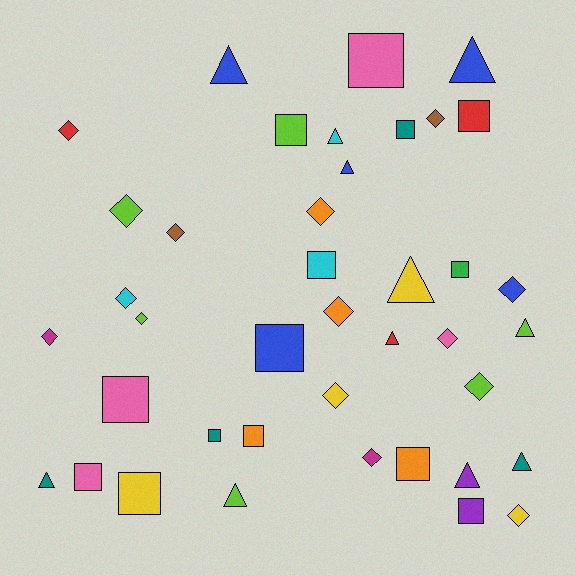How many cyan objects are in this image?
There are 3 cyan objects.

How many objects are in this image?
There are 40 objects.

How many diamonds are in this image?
There are 15 diamonds.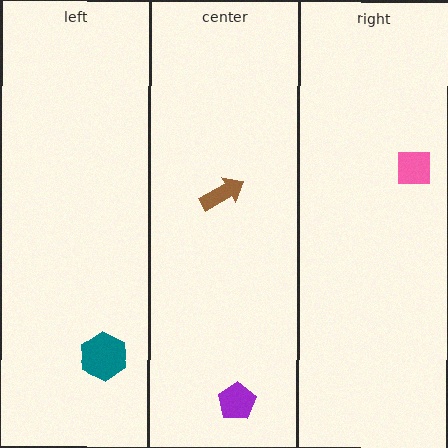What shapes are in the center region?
The brown arrow, the purple pentagon.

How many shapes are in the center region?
2.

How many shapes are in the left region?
1.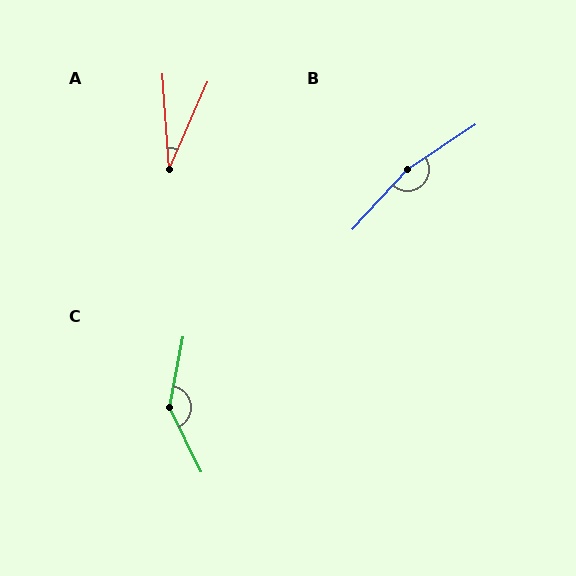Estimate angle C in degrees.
Approximately 144 degrees.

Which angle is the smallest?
A, at approximately 28 degrees.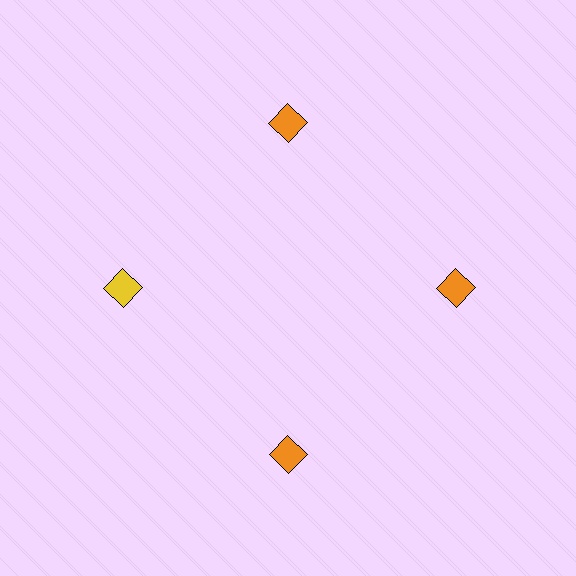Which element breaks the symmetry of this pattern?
The yellow diamond at roughly the 9 o'clock position breaks the symmetry. All other shapes are orange diamonds.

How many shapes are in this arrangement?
There are 4 shapes arranged in a ring pattern.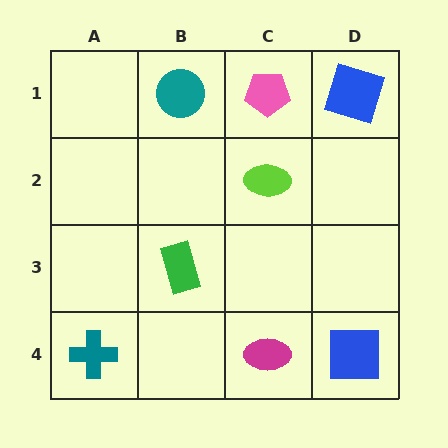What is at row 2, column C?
A lime ellipse.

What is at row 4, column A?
A teal cross.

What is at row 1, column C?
A pink pentagon.